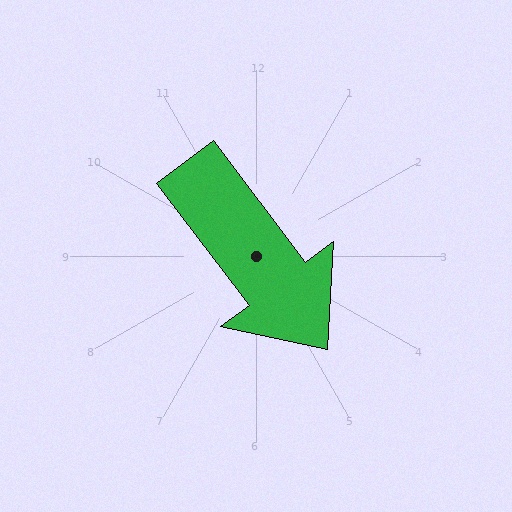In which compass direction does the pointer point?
Southeast.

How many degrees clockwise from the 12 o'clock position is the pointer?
Approximately 143 degrees.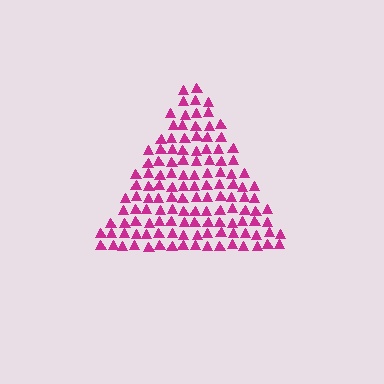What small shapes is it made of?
It is made of small triangles.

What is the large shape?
The large shape is a triangle.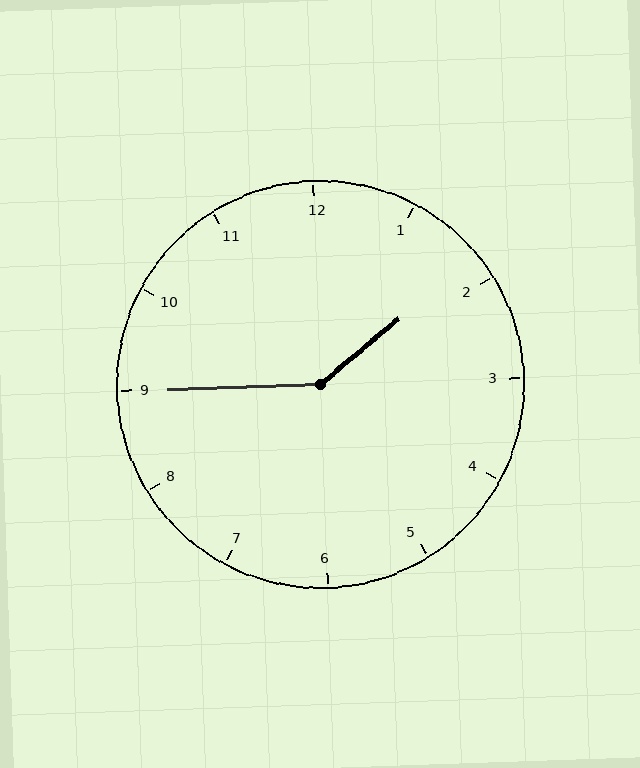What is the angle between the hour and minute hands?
Approximately 142 degrees.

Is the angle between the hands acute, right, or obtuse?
It is obtuse.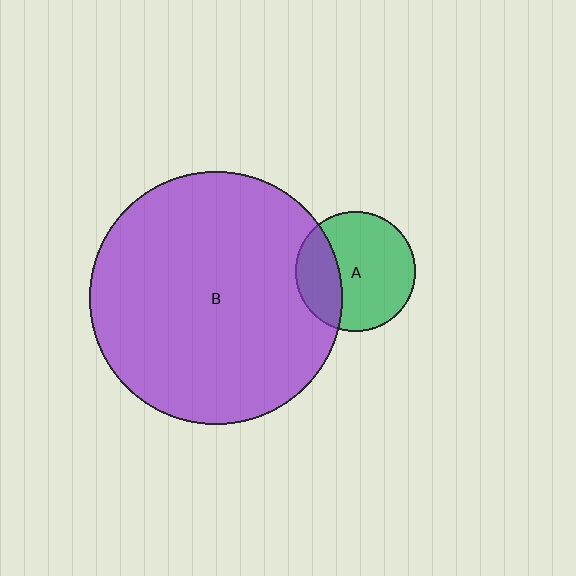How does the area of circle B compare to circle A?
Approximately 4.5 times.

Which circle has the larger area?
Circle B (purple).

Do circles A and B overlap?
Yes.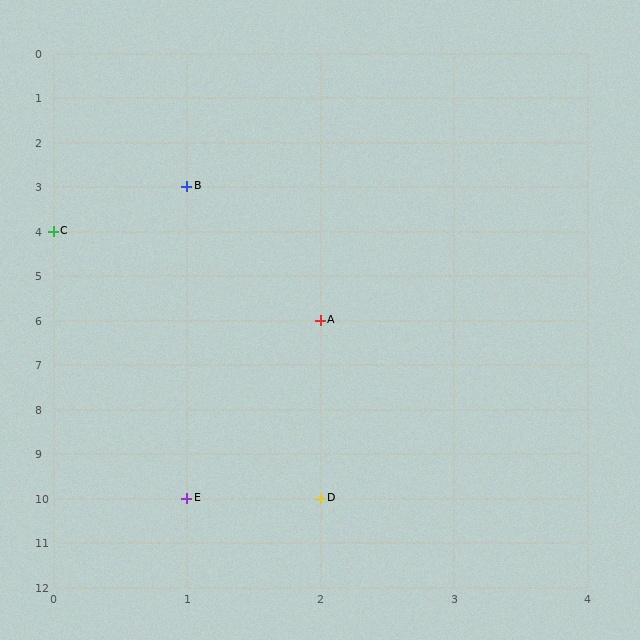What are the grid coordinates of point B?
Point B is at grid coordinates (1, 3).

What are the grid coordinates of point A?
Point A is at grid coordinates (2, 6).